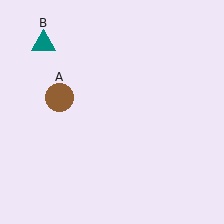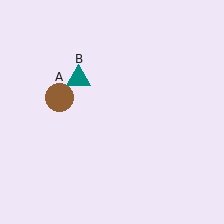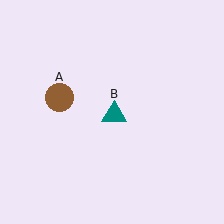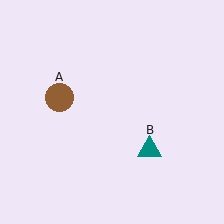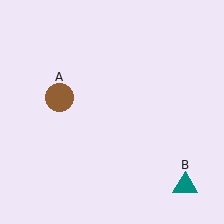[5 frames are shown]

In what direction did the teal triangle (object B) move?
The teal triangle (object B) moved down and to the right.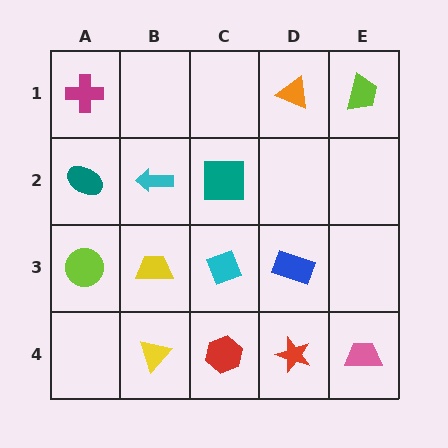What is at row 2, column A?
A teal ellipse.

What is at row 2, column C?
A teal square.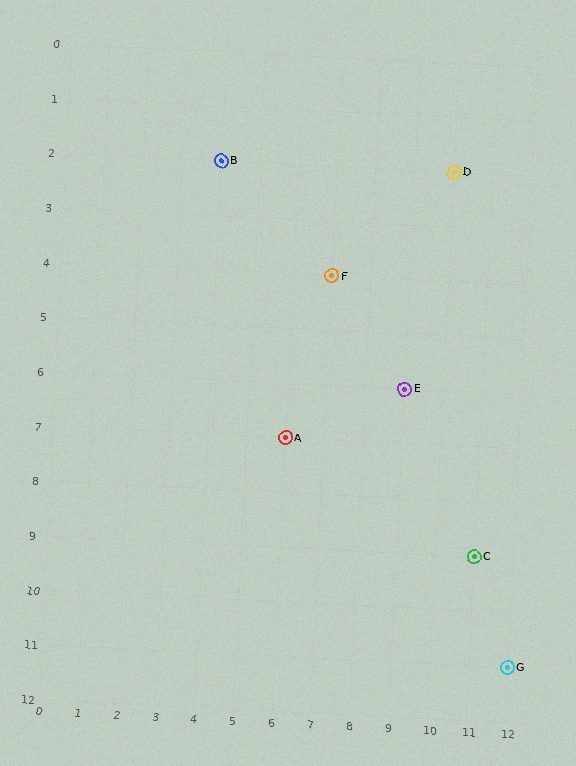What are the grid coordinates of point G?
Point G is at grid coordinates (12, 11).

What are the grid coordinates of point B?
Point B is at grid coordinates (4, 2).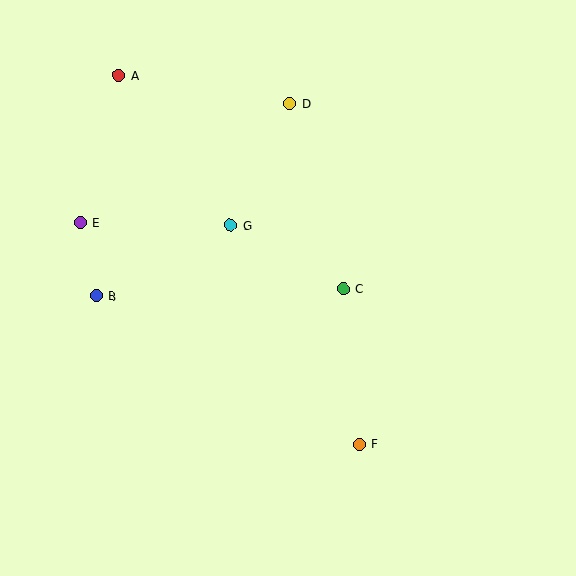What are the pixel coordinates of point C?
Point C is at (343, 289).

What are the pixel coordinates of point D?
Point D is at (289, 104).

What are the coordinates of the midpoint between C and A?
The midpoint between C and A is at (231, 182).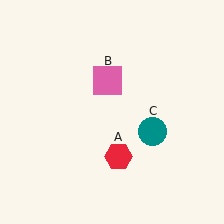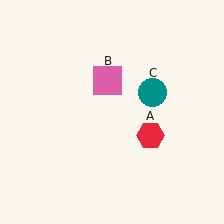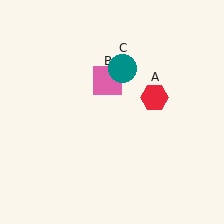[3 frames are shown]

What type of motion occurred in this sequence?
The red hexagon (object A), teal circle (object C) rotated counterclockwise around the center of the scene.